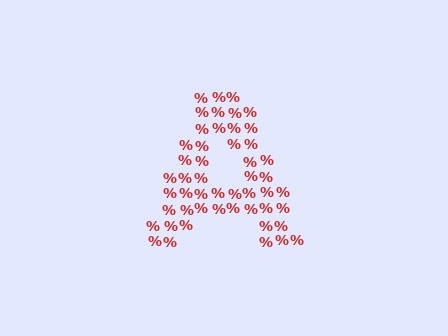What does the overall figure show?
The overall figure shows the letter A.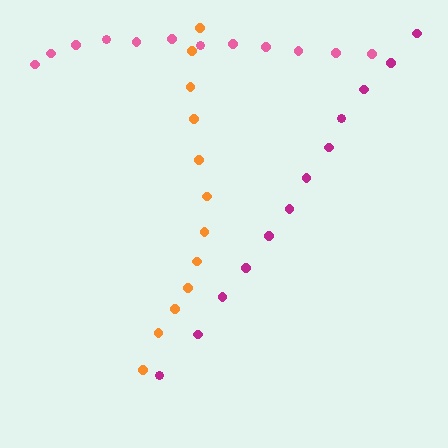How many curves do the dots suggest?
There are 3 distinct paths.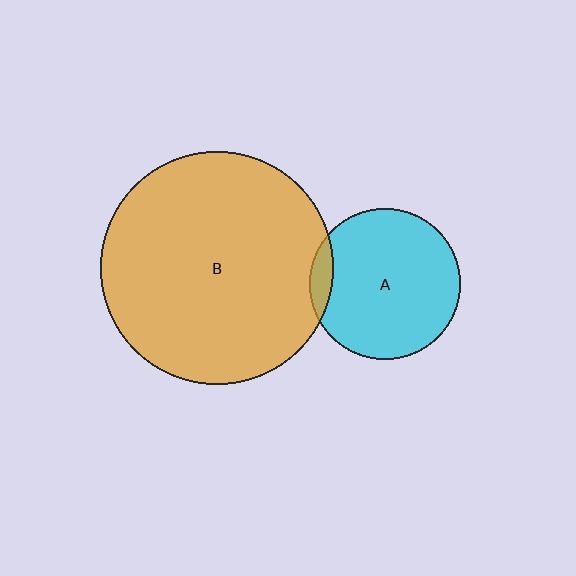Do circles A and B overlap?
Yes.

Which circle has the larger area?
Circle B (orange).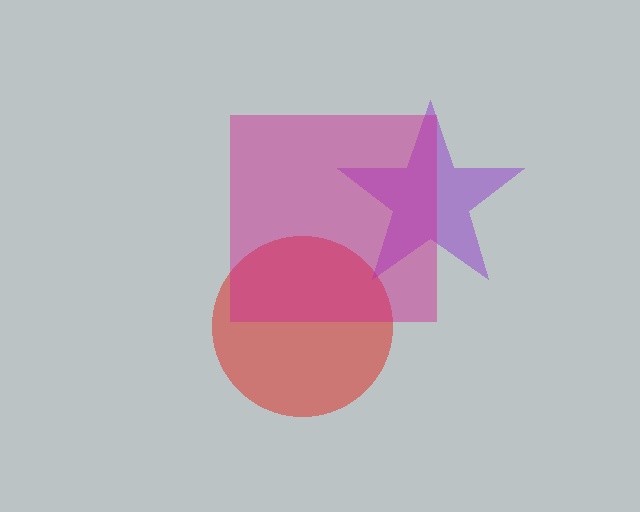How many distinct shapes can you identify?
There are 3 distinct shapes: a red circle, a purple star, a magenta square.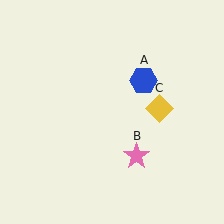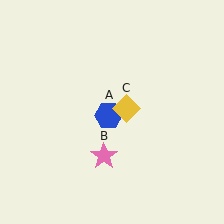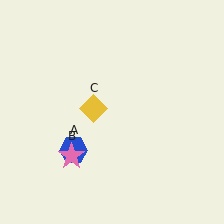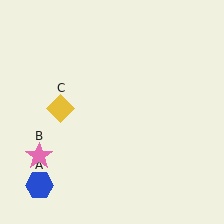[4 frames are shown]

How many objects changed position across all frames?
3 objects changed position: blue hexagon (object A), pink star (object B), yellow diamond (object C).